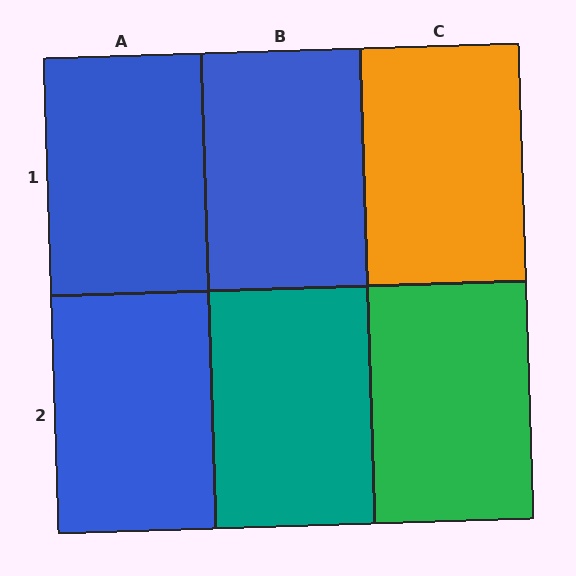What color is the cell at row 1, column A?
Blue.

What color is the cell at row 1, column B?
Blue.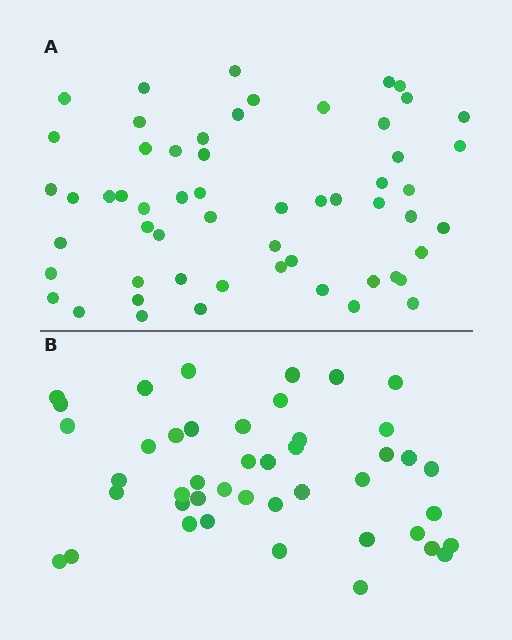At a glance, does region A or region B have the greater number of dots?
Region A (the top region) has more dots.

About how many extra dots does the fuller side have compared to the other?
Region A has approximately 15 more dots than region B.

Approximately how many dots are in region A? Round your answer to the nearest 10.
About 60 dots. (The exact count is 57, which rounds to 60.)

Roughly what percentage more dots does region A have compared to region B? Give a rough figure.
About 30% more.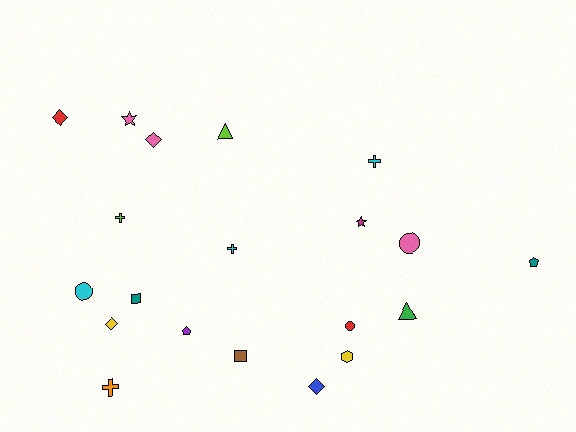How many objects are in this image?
There are 20 objects.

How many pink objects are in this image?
There are 3 pink objects.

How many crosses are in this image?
There are 4 crosses.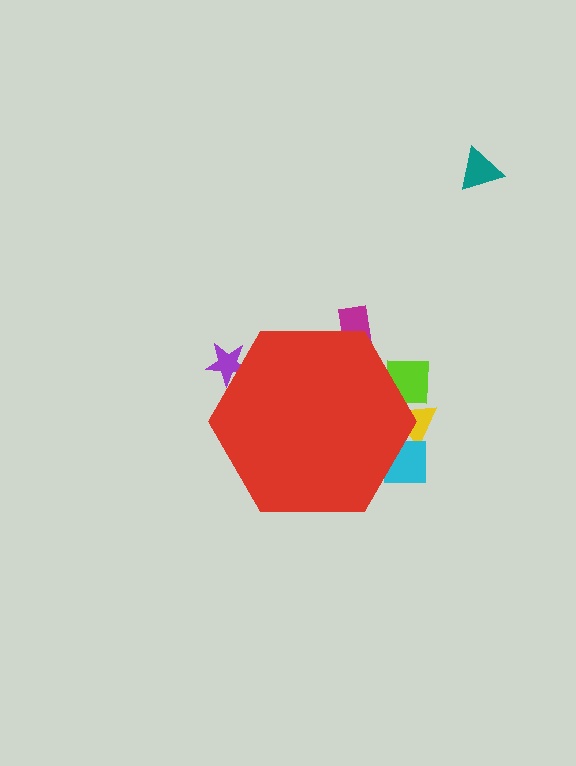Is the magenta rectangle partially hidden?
Yes, the magenta rectangle is partially hidden behind the red hexagon.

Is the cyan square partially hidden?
Yes, the cyan square is partially hidden behind the red hexagon.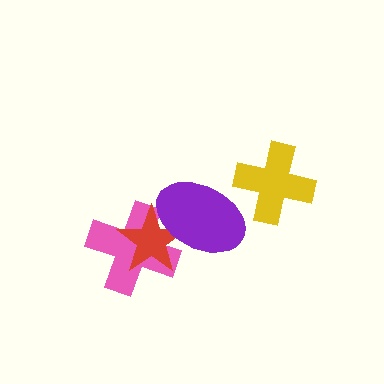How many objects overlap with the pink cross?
2 objects overlap with the pink cross.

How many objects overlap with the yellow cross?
0 objects overlap with the yellow cross.